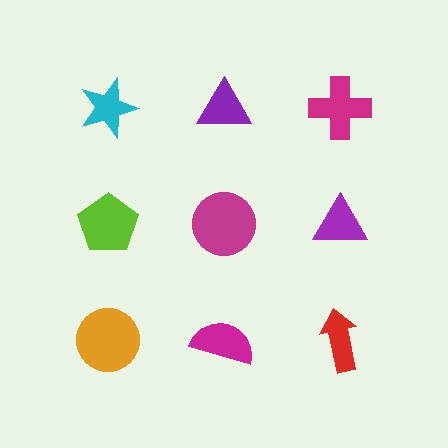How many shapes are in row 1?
3 shapes.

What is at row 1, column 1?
A cyan star.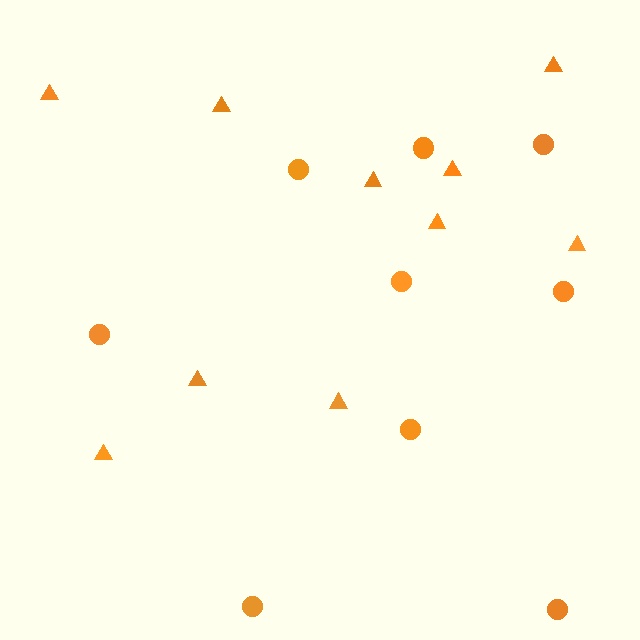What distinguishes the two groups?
There are 2 groups: one group of circles (9) and one group of triangles (10).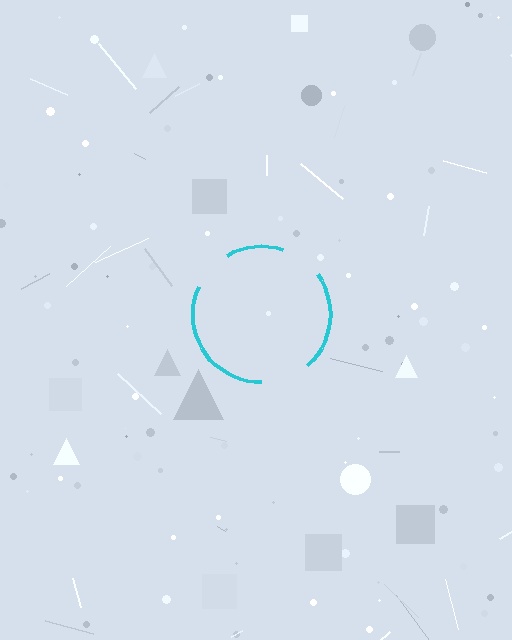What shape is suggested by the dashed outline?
The dashed outline suggests a circle.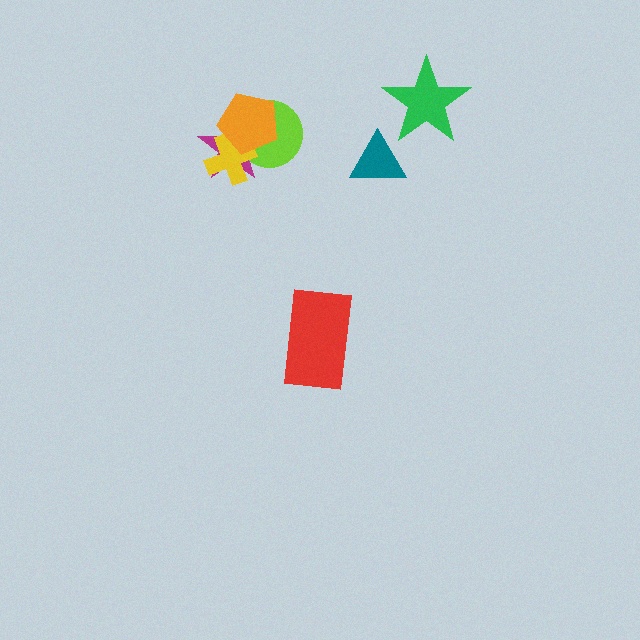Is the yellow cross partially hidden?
Yes, it is partially covered by another shape.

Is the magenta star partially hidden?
Yes, it is partially covered by another shape.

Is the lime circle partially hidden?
Yes, it is partially covered by another shape.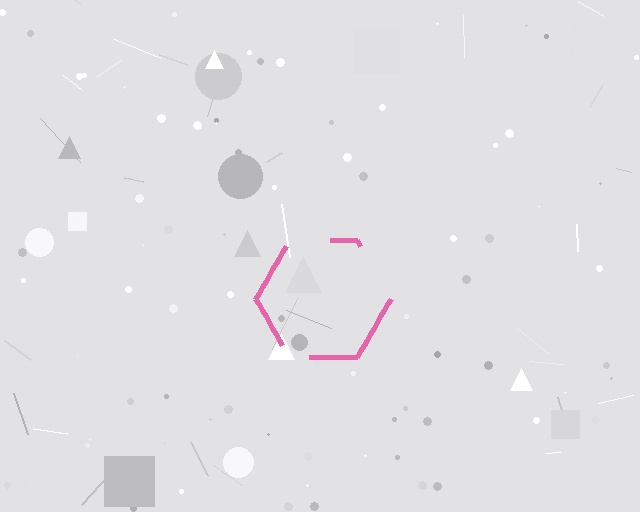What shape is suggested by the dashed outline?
The dashed outline suggests a hexagon.